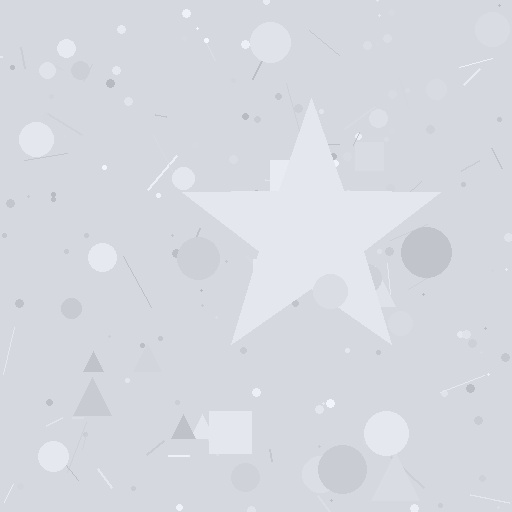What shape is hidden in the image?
A star is hidden in the image.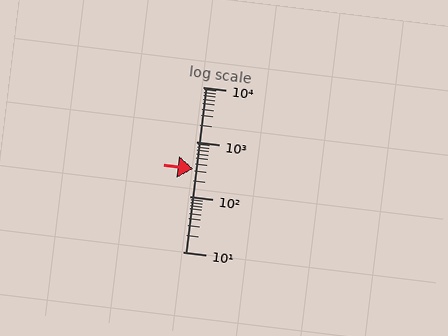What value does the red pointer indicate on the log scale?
The pointer indicates approximately 320.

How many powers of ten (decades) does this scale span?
The scale spans 3 decades, from 10 to 10000.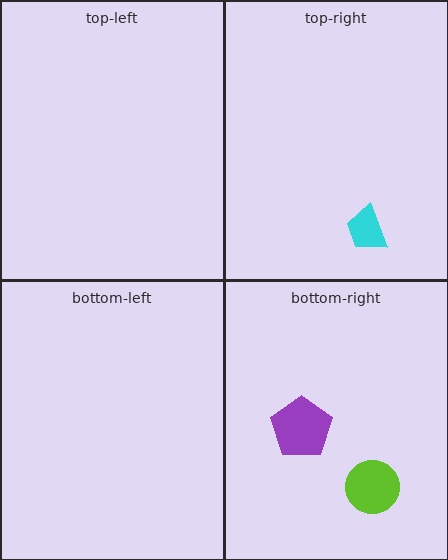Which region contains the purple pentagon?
The bottom-right region.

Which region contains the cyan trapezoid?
The top-right region.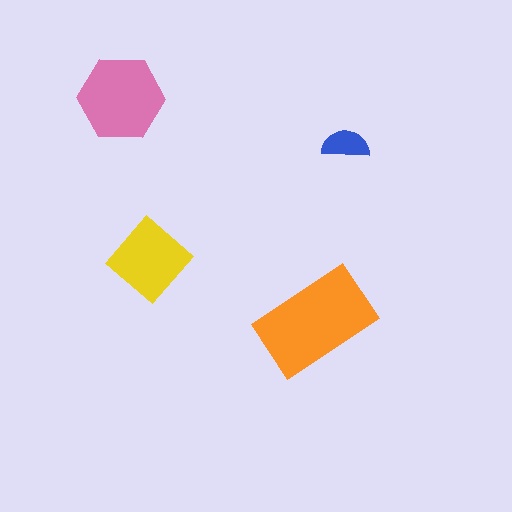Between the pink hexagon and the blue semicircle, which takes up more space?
The pink hexagon.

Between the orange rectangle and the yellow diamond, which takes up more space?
The orange rectangle.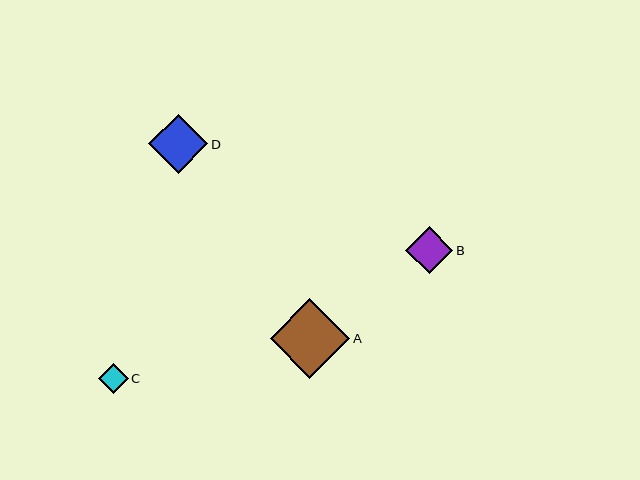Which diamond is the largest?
Diamond A is the largest with a size of approximately 79 pixels.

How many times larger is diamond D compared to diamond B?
Diamond D is approximately 1.3 times the size of diamond B.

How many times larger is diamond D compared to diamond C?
Diamond D is approximately 2.0 times the size of diamond C.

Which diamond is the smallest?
Diamond C is the smallest with a size of approximately 30 pixels.